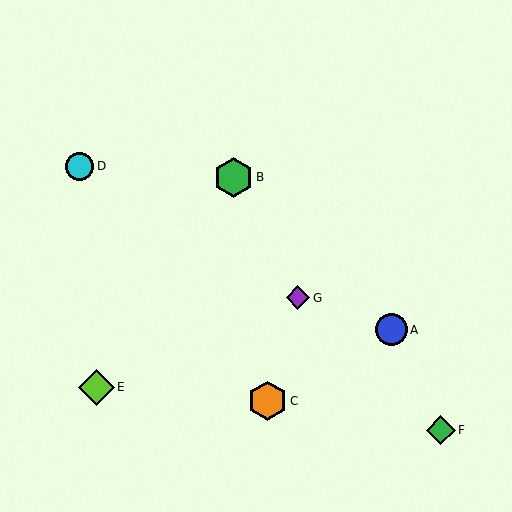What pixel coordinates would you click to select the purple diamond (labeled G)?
Click at (298, 298) to select the purple diamond G.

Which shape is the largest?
The green hexagon (labeled B) is the largest.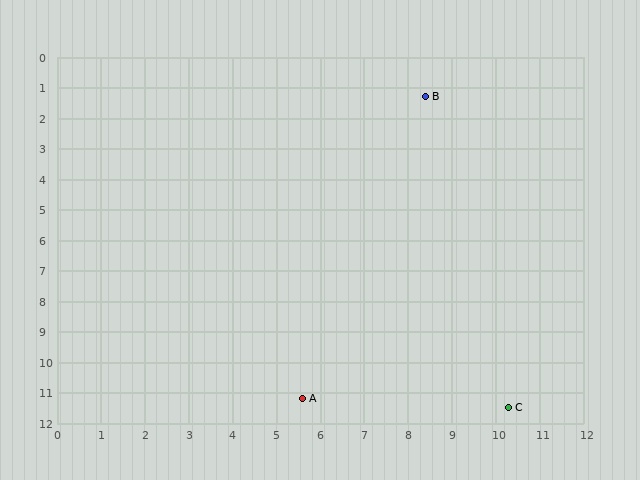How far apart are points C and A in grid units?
Points C and A are about 4.7 grid units apart.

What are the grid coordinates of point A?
Point A is at approximately (5.6, 11.2).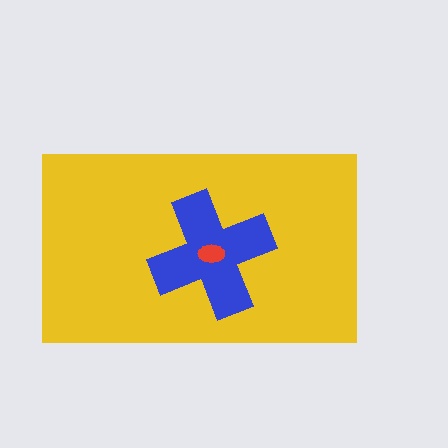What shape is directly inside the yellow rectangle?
The blue cross.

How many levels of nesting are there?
3.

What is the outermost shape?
The yellow rectangle.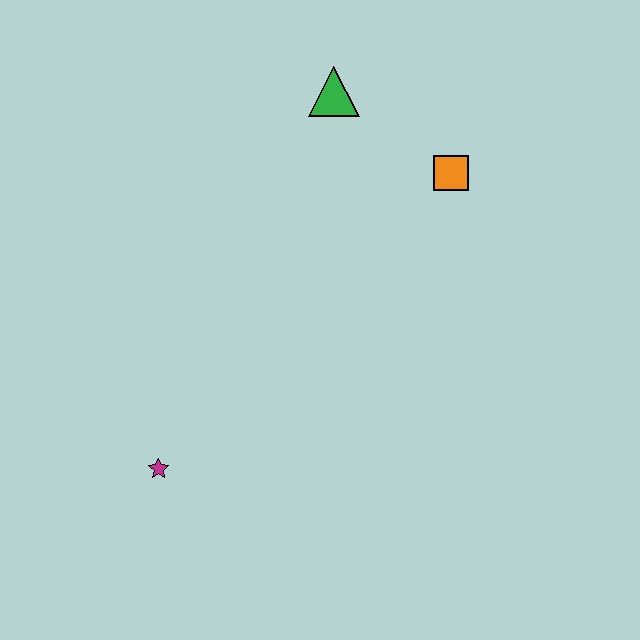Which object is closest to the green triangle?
The orange square is closest to the green triangle.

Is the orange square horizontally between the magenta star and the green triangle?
No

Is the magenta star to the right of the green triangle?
No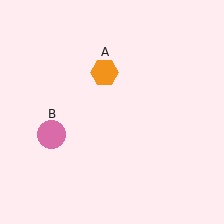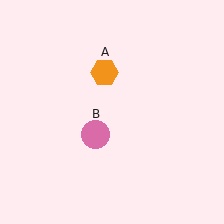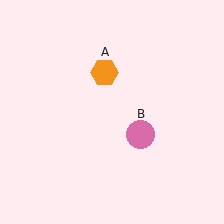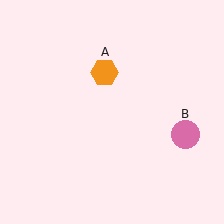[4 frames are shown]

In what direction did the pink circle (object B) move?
The pink circle (object B) moved right.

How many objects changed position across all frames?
1 object changed position: pink circle (object B).